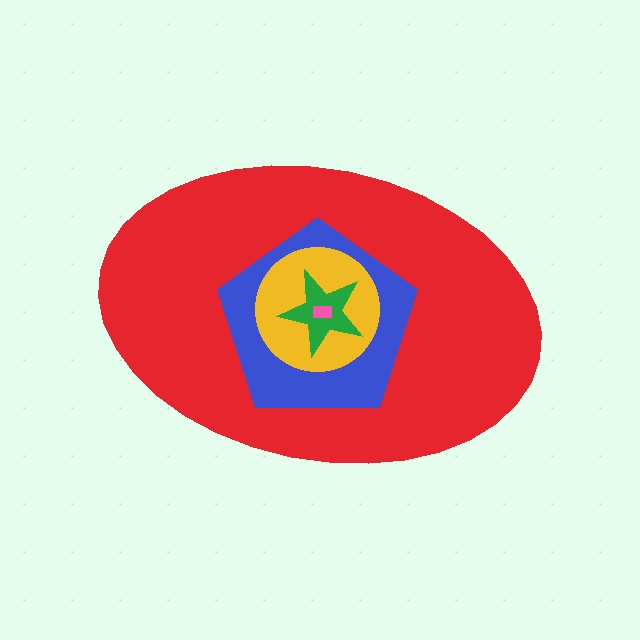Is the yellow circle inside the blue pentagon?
Yes.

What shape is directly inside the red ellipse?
The blue pentagon.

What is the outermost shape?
The red ellipse.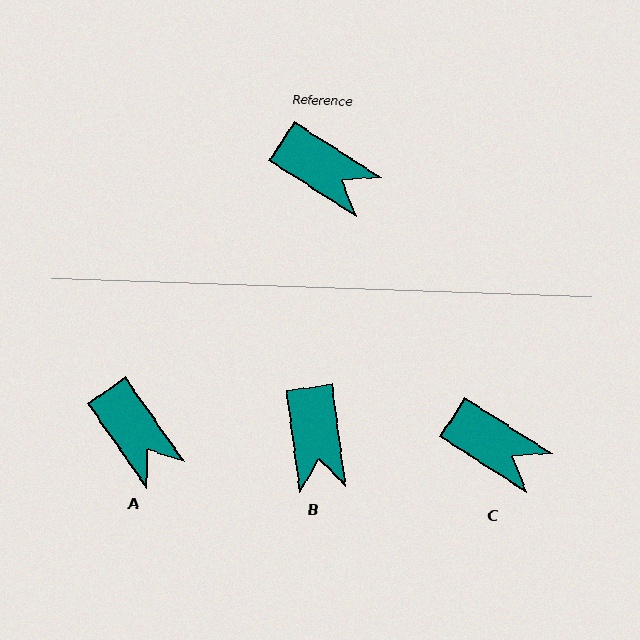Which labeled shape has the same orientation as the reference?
C.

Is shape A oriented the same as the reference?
No, it is off by about 22 degrees.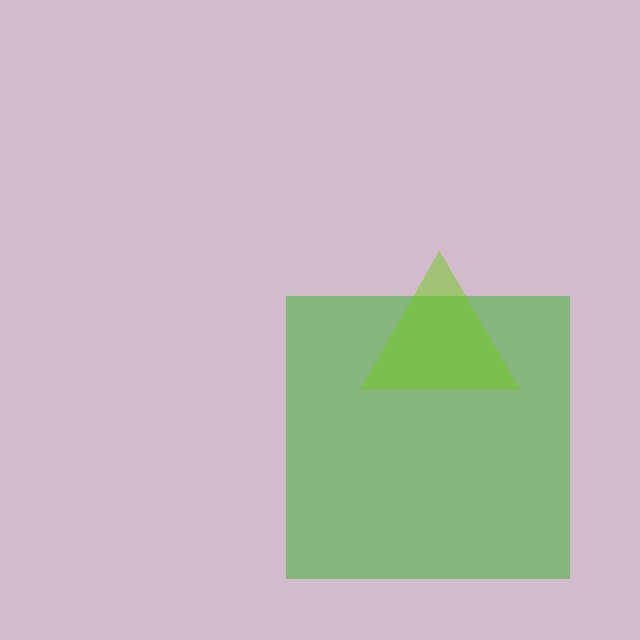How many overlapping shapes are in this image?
There are 2 overlapping shapes in the image.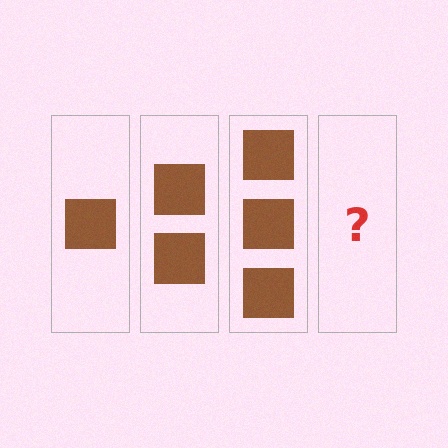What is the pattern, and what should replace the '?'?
The pattern is that each step adds one more square. The '?' should be 4 squares.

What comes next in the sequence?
The next element should be 4 squares.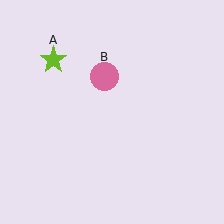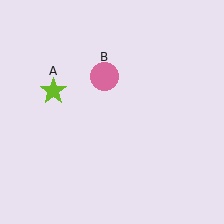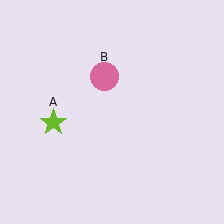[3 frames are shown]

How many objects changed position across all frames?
1 object changed position: lime star (object A).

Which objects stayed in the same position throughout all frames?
Pink circle (object B) remained stationary.